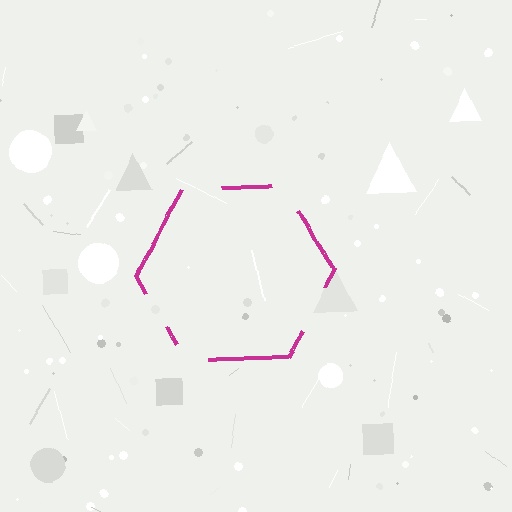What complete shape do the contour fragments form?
The contour fragments form a hexagon.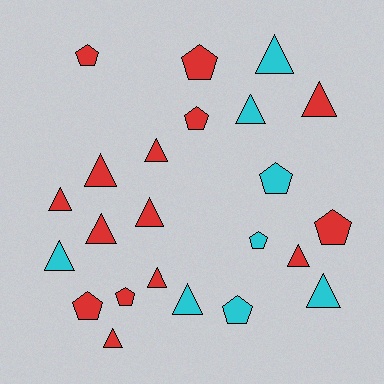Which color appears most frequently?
Red, with 15 objects.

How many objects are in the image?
There are 23 objects.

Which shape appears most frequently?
Triangle, with 14 objects.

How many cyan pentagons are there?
There are 3 cyan pentagons.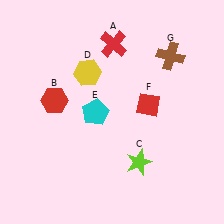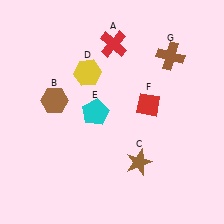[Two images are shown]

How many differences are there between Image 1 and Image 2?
There are 2 differences between the two images.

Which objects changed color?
B changed from red to brown. C changed from lime to brown.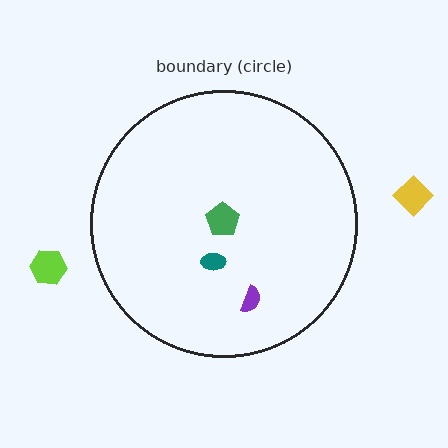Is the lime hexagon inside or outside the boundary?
Outside.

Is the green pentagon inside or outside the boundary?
Inside.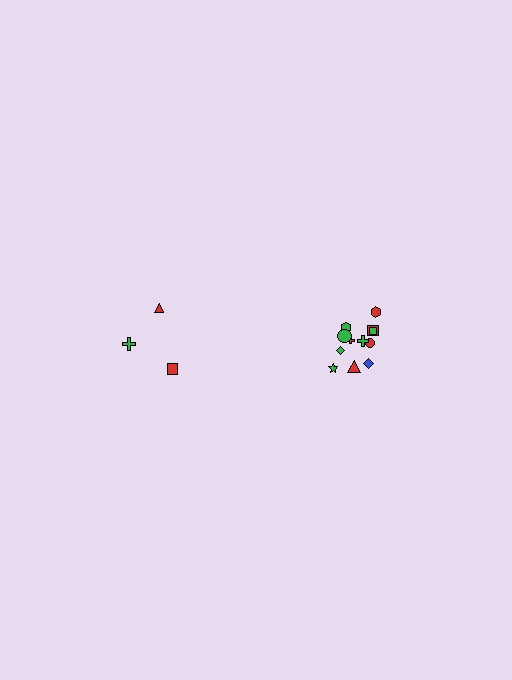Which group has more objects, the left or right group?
The right group.